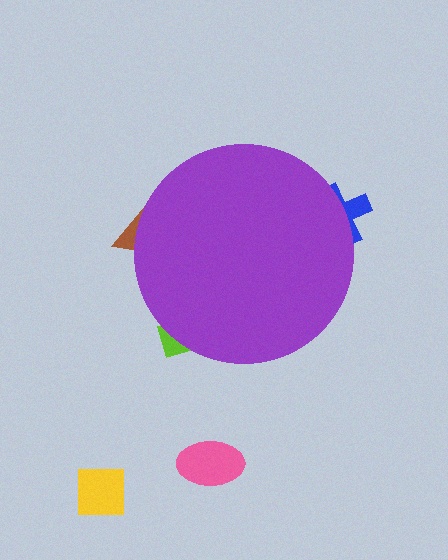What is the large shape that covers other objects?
A purple circle.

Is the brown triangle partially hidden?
Yes, the brown triangle is partially hidden behind the purple circle.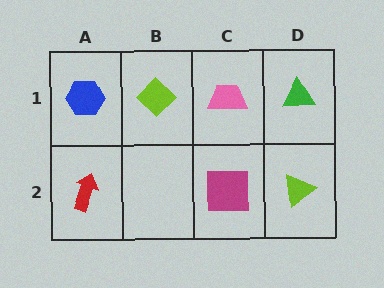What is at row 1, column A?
A blue hexagon.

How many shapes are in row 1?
4 shapes.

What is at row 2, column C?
A magenta square.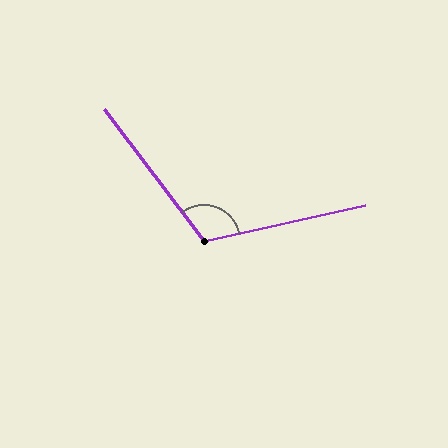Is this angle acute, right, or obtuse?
It is obtuse.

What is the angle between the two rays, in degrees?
Approximately 115 degrees.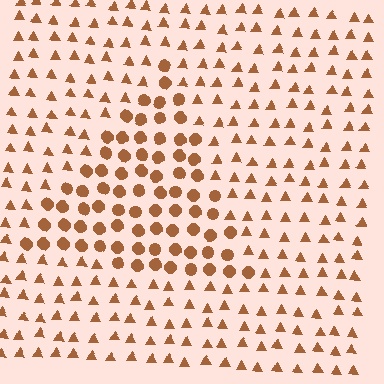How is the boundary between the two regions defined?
The boundary is defined by a change in element shape: circles inside vs. triangles outside. All elements share the same color and spacing.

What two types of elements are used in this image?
The image uses circles inside the triangle region and triangles outside it.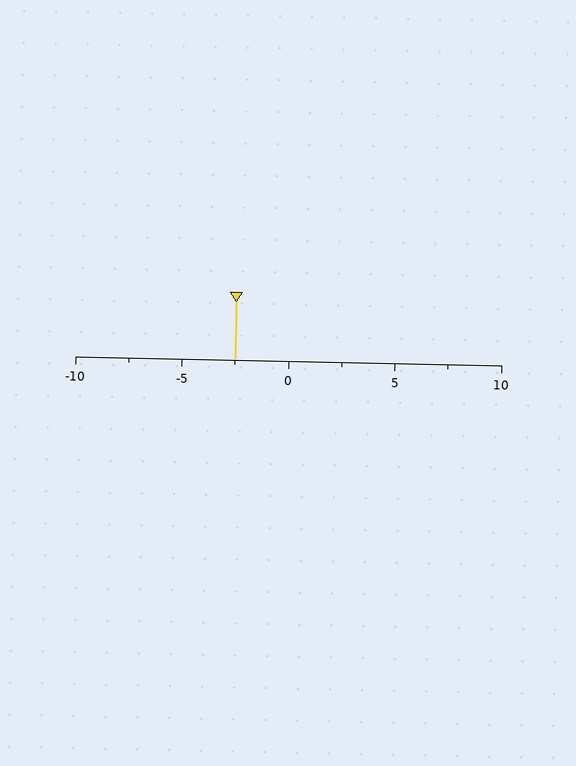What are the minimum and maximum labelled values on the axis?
The axis runs from -10 to 10.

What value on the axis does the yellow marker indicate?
The marker indicates approximately -2.5.